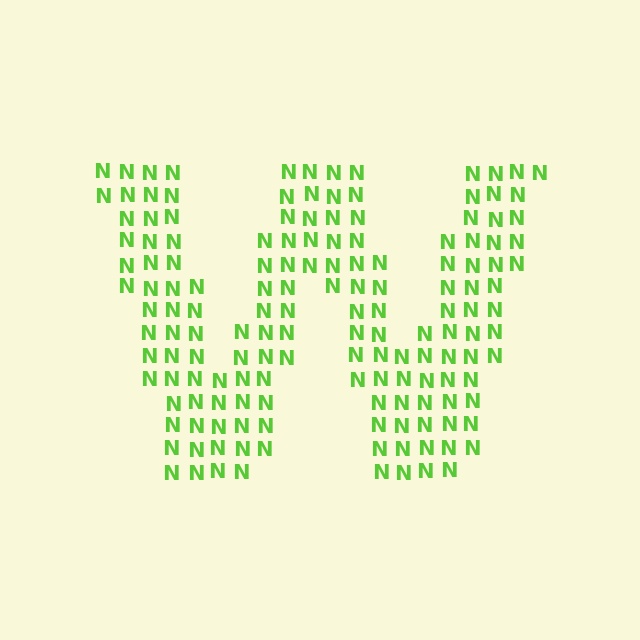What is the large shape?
The large shape is the letter W.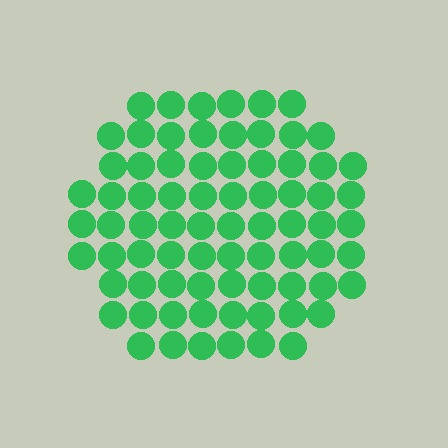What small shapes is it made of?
It is made of small circles.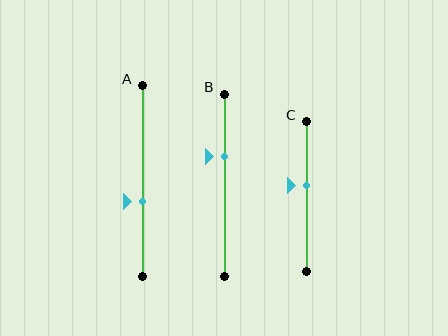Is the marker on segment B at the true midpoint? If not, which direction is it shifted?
No, the marker on segment B is shifted upward by about 16% of the segment length.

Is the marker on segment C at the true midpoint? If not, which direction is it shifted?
No, the marker on segment C is shifted upward by about 7% of the segment length.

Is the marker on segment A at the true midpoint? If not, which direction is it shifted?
No, the marker on segment A is shifted downward by about 11% of the segment length.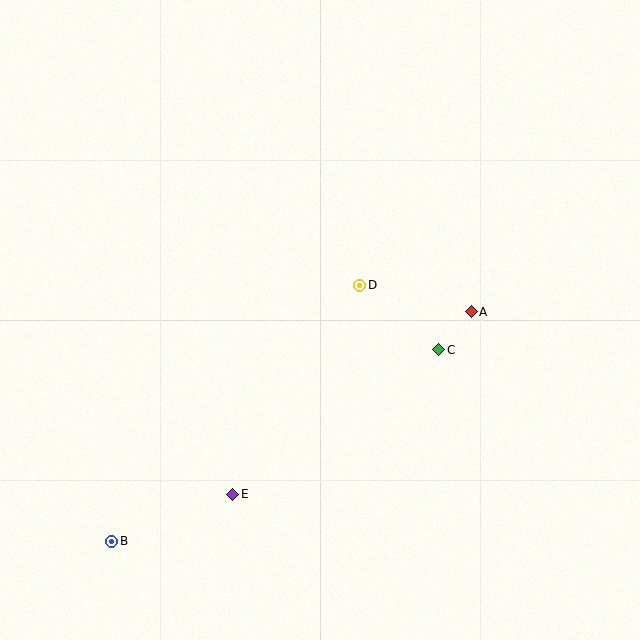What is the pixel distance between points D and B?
The distance between D and B is 357 pixels.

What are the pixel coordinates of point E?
Point E is at (233, 494).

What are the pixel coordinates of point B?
Point B is at (112, 541).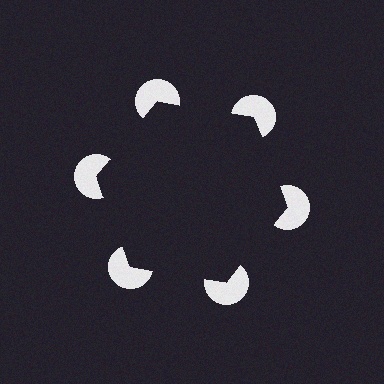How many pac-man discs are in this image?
There are 6 — one at each vertex of the illusory hexagon.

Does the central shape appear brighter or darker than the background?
It typically appears slightly darker than the background, even though no actual brightness change is drawn.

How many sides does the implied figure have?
6 sides.